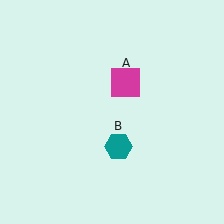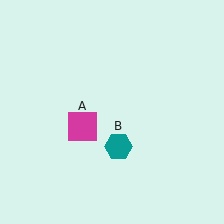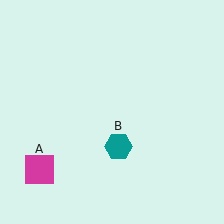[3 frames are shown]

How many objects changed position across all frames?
1 object changed position: magenta square (object A).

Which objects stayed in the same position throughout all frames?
Teal hexagon (object B) remained stationary.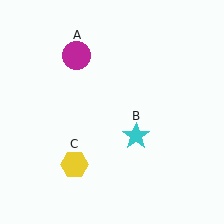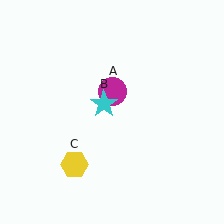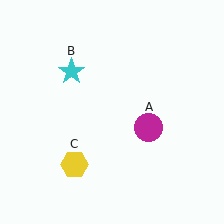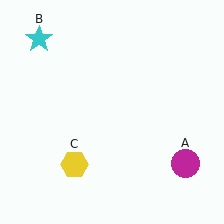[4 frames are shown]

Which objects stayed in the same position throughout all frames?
Yellow hexagon (object C) remained stationary.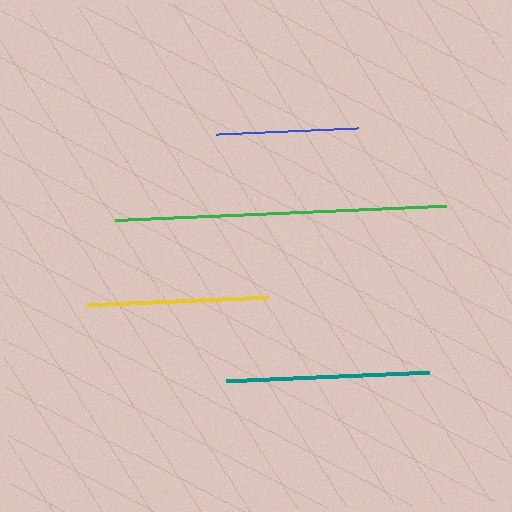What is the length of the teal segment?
The teal segment is approximately 203 pixels long.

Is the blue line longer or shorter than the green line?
The green line is longer than the blue line.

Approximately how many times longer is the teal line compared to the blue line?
The teal line is approximately 1.4 times the length of the blue line.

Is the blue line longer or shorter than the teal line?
The teal line is longer than the blue line.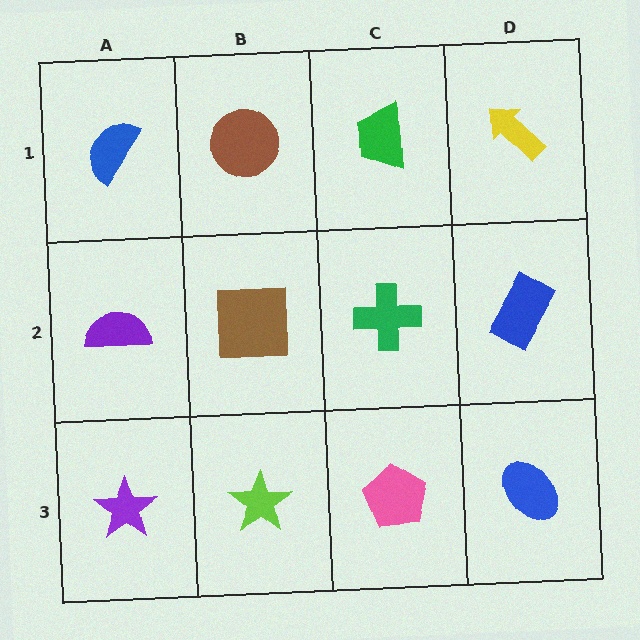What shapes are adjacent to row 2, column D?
A yellow arrow (row 1, column D), a blue ellipse (row 3, column D), a green cross (row 2, column C).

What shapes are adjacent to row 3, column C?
A green cross (row 2, column C), a lime star (row 3, column B), a blue ellipse (row 3, column D).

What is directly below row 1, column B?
A brown square.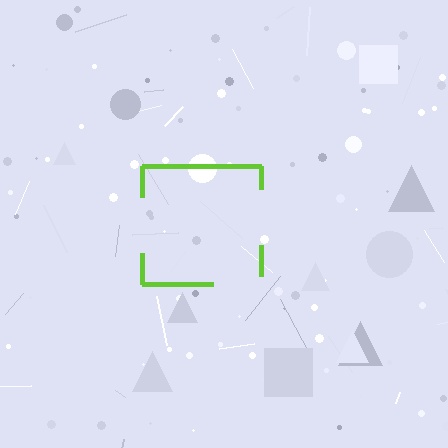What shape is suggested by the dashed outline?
The dashed outline suggests a square.